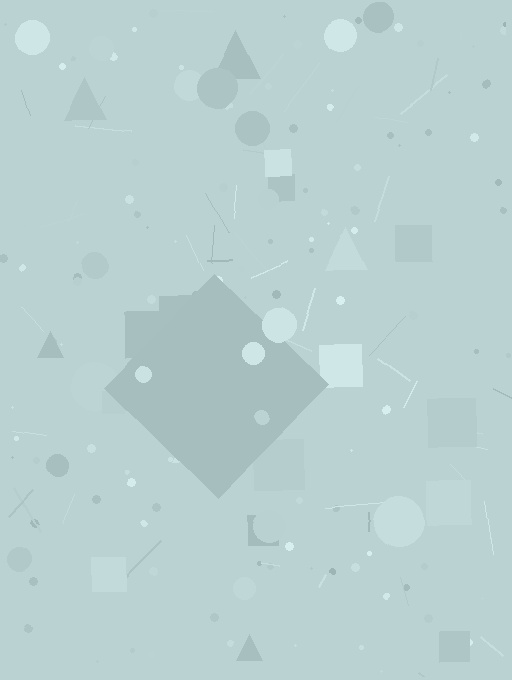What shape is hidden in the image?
A diamond is hidden in the image.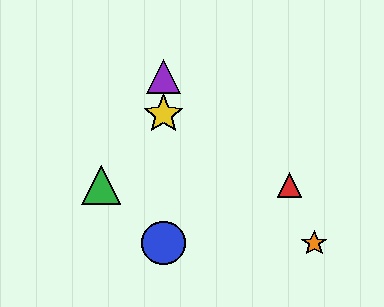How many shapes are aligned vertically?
3 shapes (the blue circle, the yellow star, the purple triangle) are aligned vertically.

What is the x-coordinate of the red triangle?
The red triangle is at x≈289.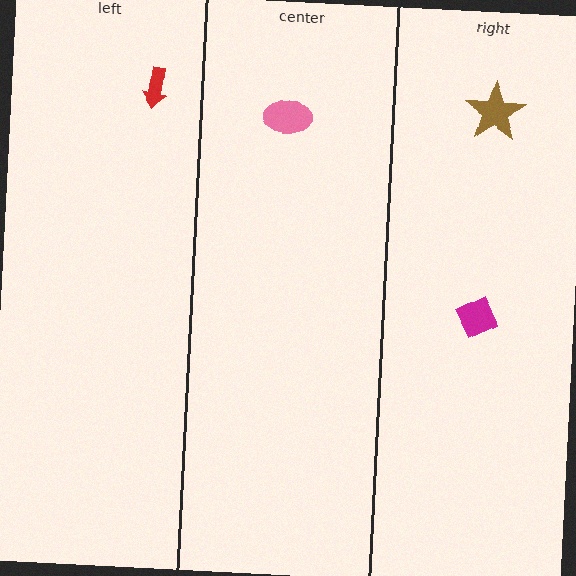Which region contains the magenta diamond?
The right region.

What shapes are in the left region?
The red arrow.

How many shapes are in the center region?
1.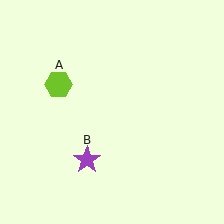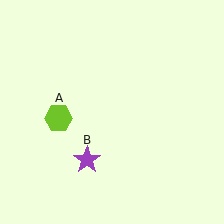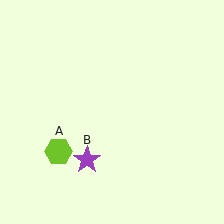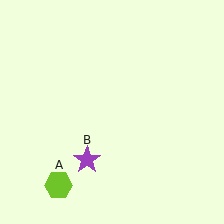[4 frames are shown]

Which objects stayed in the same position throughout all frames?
Purple star (object B) remained stationary.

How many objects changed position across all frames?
1 object changed position: lime hexagon (object A).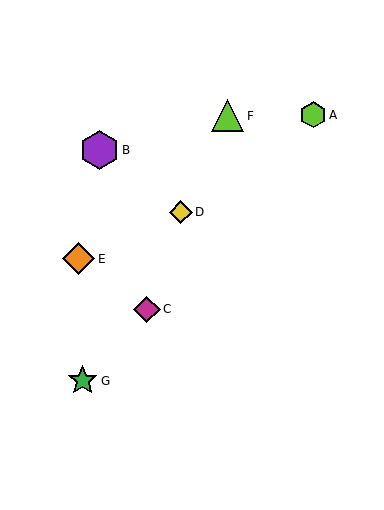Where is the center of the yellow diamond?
The center of the yellow diamond is at (181, 212).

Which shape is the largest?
The purple hexagon (labeled B) is the largest.